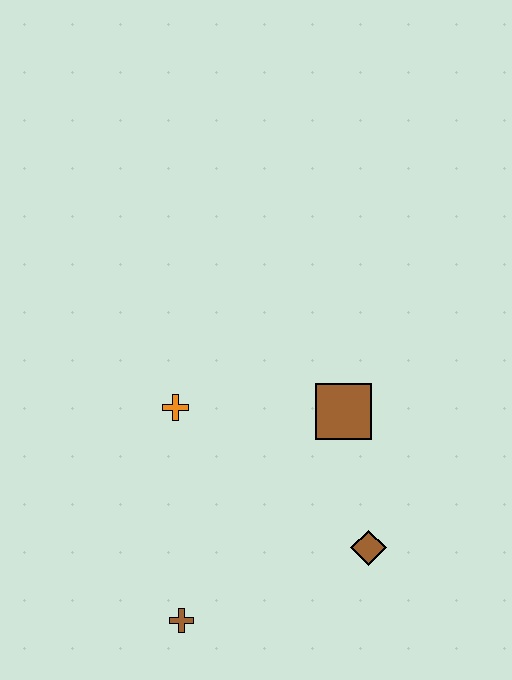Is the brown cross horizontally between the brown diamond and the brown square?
No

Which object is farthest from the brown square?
The brown cross is farthest from the brown square.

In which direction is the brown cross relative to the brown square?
The brown cross is below the brown square.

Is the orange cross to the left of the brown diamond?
Yes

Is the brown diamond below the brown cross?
No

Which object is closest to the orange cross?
The brown square is closest to the orange cross.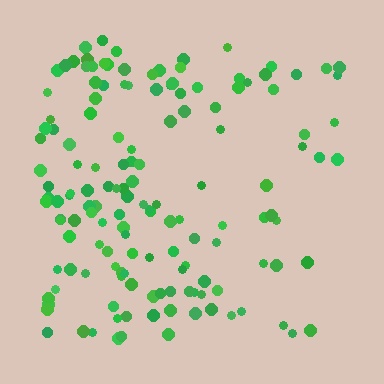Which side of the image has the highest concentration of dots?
The left.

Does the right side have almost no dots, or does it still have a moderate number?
Still a moderate number, just noticeably fewer than the left.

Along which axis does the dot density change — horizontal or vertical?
Horizontal.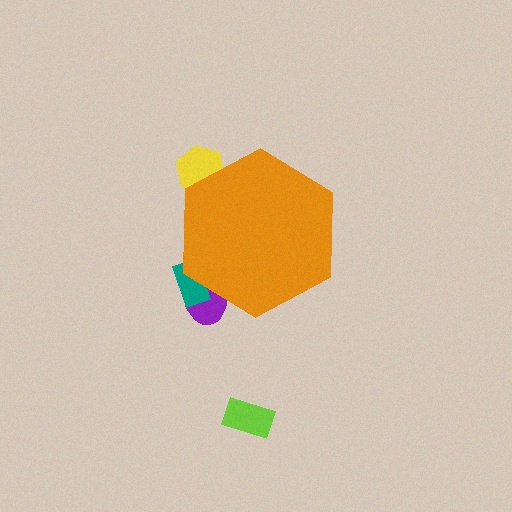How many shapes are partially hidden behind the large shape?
3 shapes are partially hidden.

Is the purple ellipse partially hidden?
Yes, the purple ellipse is partially hidden behind the orange hexagon.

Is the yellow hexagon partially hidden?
Yes, the yellow hexagon is partially hidden behind the orange hexagon.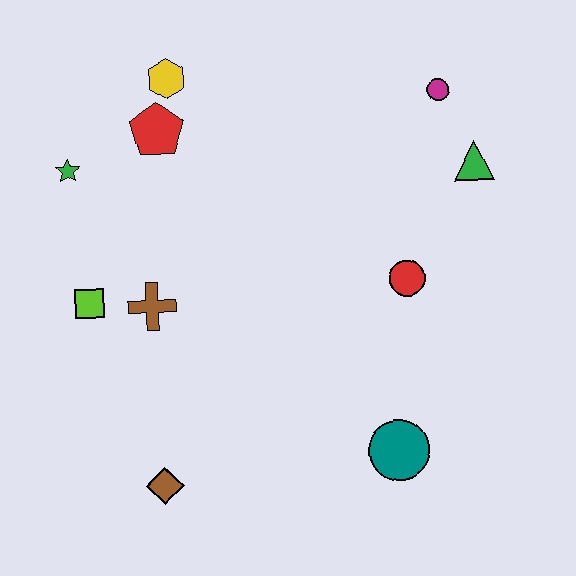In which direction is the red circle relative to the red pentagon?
The red circle is to the right of the red pentagon.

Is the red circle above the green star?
No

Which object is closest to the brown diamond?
The brown cross is closest to the brown diamond.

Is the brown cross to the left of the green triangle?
Yes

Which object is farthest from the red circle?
The green star is farthest from the red circle.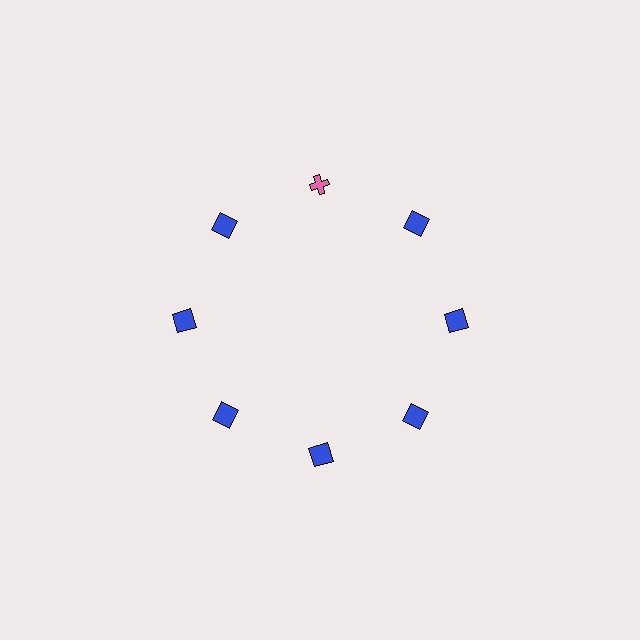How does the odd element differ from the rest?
It differs in both color (pink instead of blue) and shape (cross instead of square).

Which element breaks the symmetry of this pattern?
The pink cross at roughly the 12 o'clock position breaks the symmetry. All other shapes are blue squares.